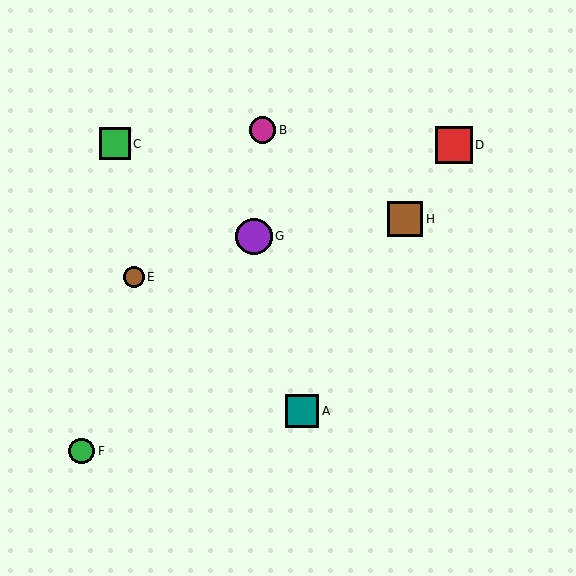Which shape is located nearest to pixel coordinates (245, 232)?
The purple circle (labeled G) at (254, 236) is nearest to that location.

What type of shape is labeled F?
Shape F is a green circle.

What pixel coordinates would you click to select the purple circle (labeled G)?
Click at (254, 236) to select the purple circle G.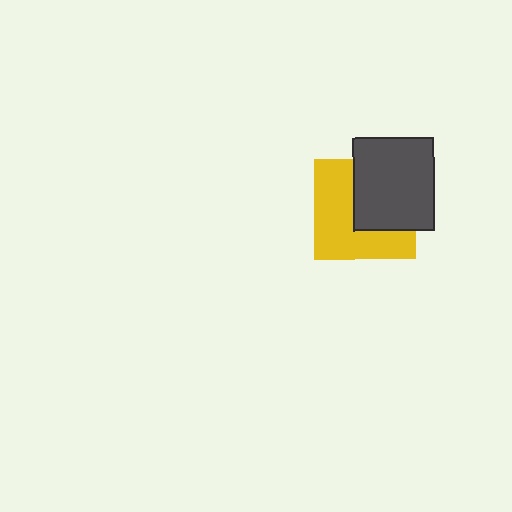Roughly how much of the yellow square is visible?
About half of it is visible (roughly 56%).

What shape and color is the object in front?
The object in front is a dark gray rectangle.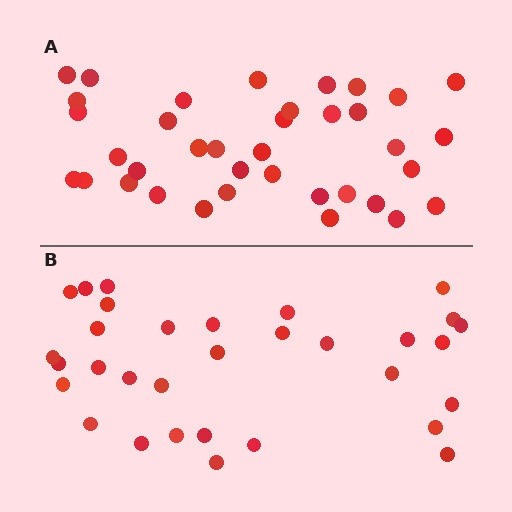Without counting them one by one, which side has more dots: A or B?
Region A (the top region) has more dots.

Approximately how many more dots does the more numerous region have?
Region A has about 5 more dots than region B.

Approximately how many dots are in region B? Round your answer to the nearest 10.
About 30 dots. (The exact count is 32, which rounds to 30.)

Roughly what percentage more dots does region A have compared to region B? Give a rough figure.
About 15% more.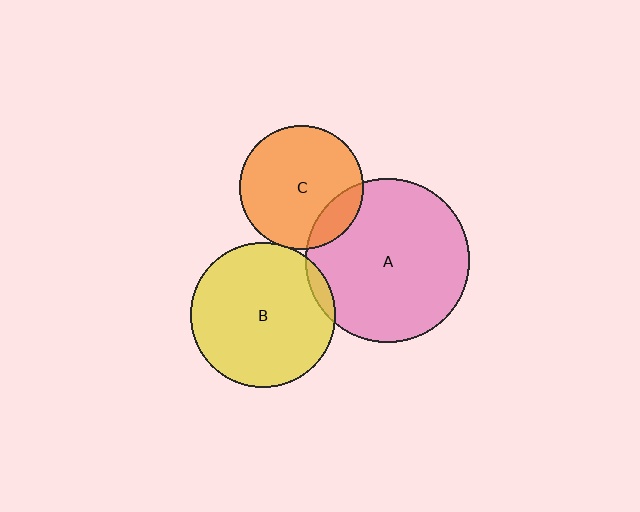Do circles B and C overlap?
Yes.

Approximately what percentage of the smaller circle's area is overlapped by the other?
Approximately 5%.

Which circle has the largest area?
Circle A (pink).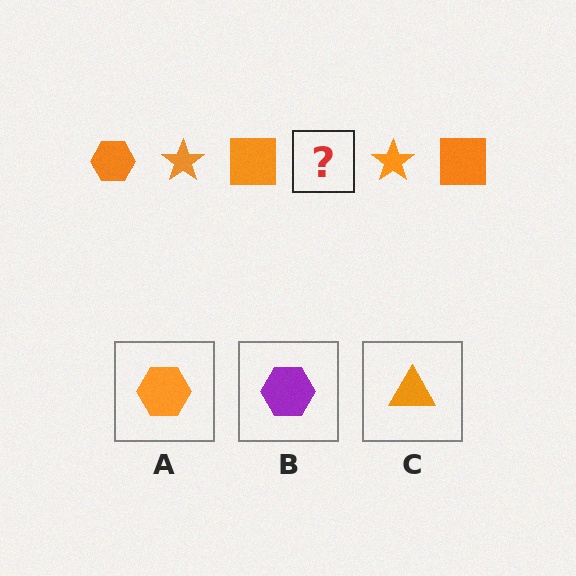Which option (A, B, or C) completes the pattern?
A.